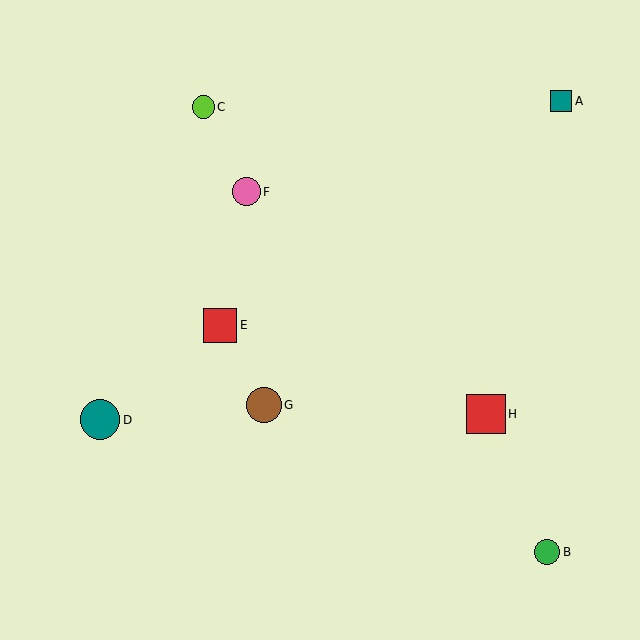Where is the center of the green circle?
The center of the green circle is at (547, 552).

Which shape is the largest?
The teal circle (labeled D) is the largest.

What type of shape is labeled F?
Shape F is a pink circle.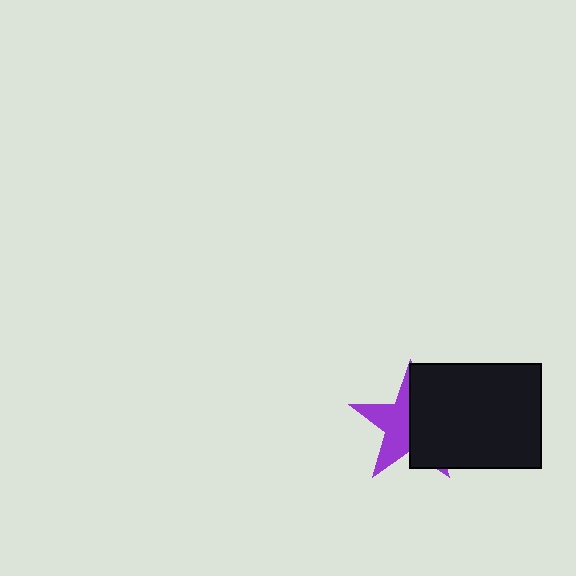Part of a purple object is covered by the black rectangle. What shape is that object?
It is a star.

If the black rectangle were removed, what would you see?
You would see the complete purple star.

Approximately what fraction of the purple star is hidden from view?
Roughly 51% of the purple star is hidden behind the black rectangle.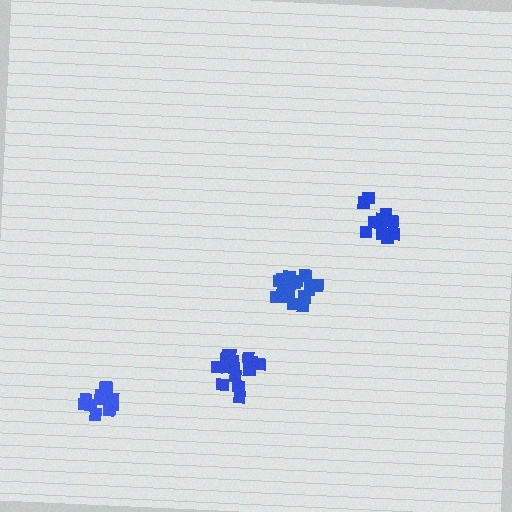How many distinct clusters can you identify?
There are 4 distinct clusters.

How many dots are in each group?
Group 1: 14 dots, Group 2: 12 dots, Group 3: 18 dots, Group 4: 15 dots (59 total).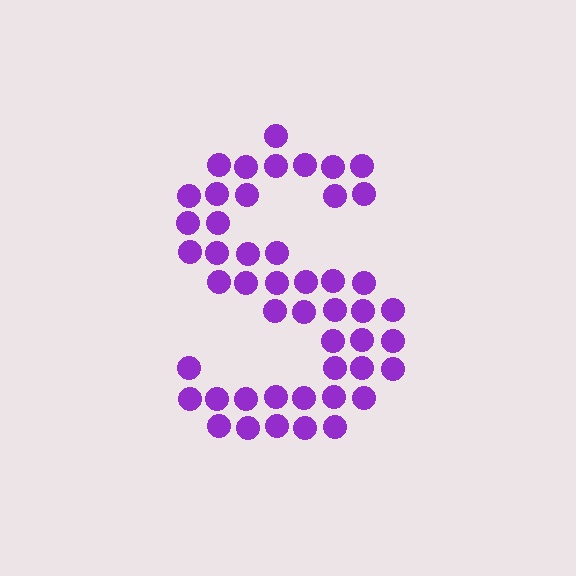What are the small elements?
The small elements are circles.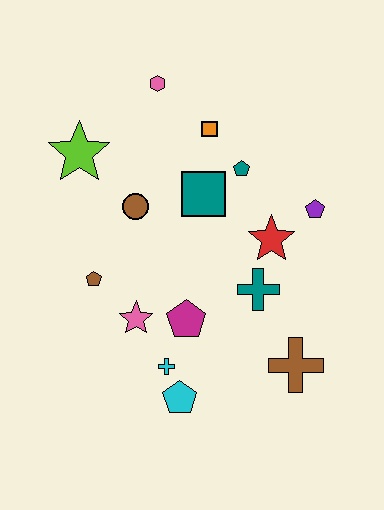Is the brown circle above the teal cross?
Yes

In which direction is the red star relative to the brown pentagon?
The red star is to the right of the brown pentagon.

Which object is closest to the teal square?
The teal pentagon is closest to the teal square.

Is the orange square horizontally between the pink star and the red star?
Yes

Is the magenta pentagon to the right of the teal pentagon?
No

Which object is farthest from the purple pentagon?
The lime star is farthest from the purple pentagon.